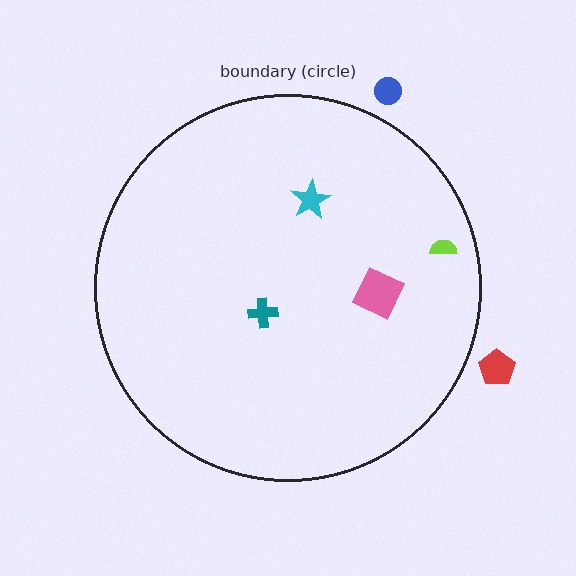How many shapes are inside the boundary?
4 inside, 2 outside.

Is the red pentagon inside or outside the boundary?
Outside.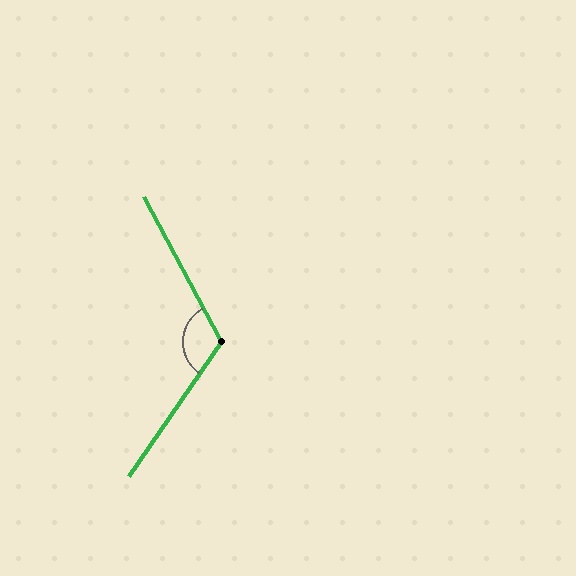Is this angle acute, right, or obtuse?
It is obtuse.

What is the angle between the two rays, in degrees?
Approximately 117 degrees.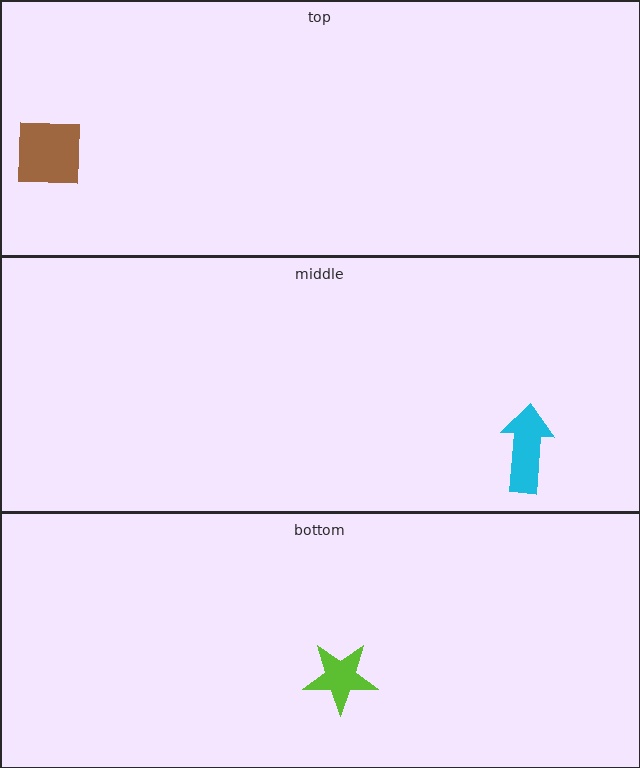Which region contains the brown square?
The top region.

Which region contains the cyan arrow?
The middle region.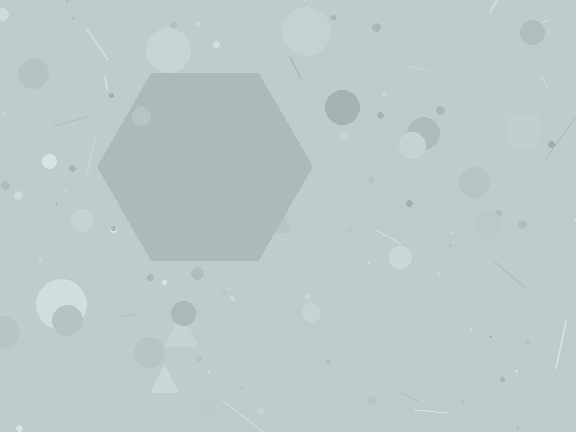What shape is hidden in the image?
A hexagon is hidden in the image.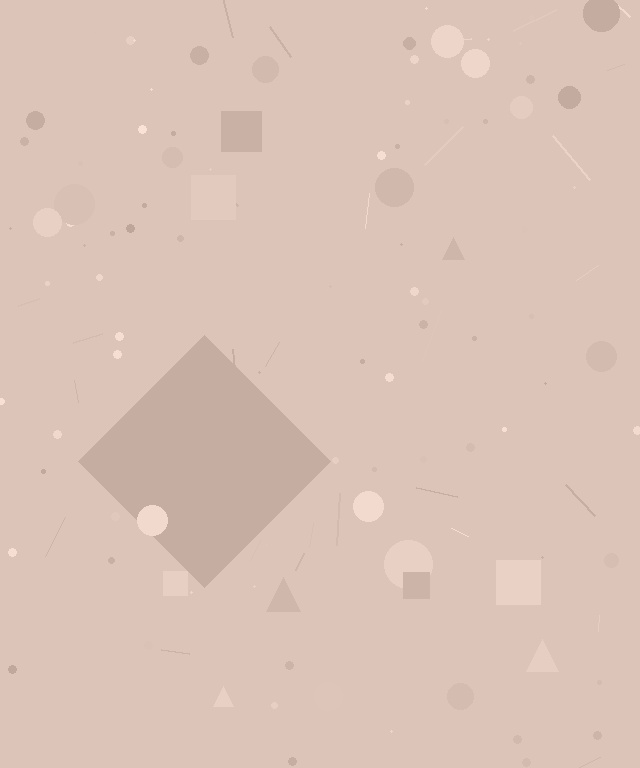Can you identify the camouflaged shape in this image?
The camouflaged shape is a diamond.